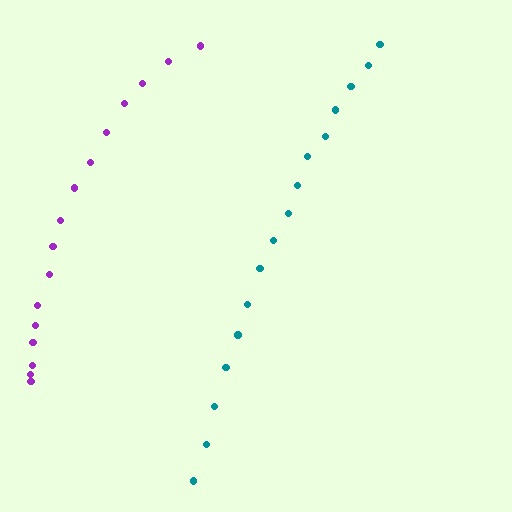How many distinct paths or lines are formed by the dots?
There are 2 distinct paths.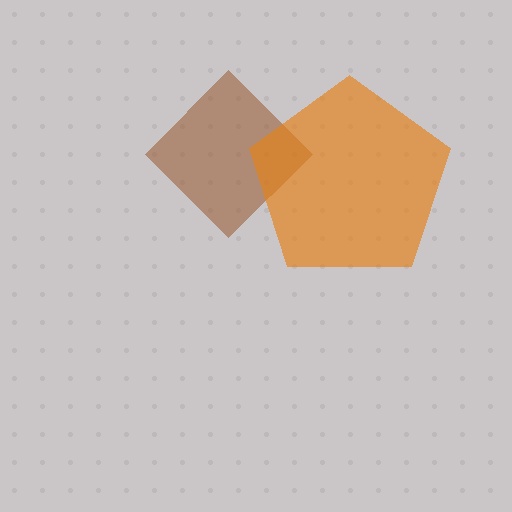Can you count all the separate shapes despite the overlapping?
Yes, there are 2 separate shapes.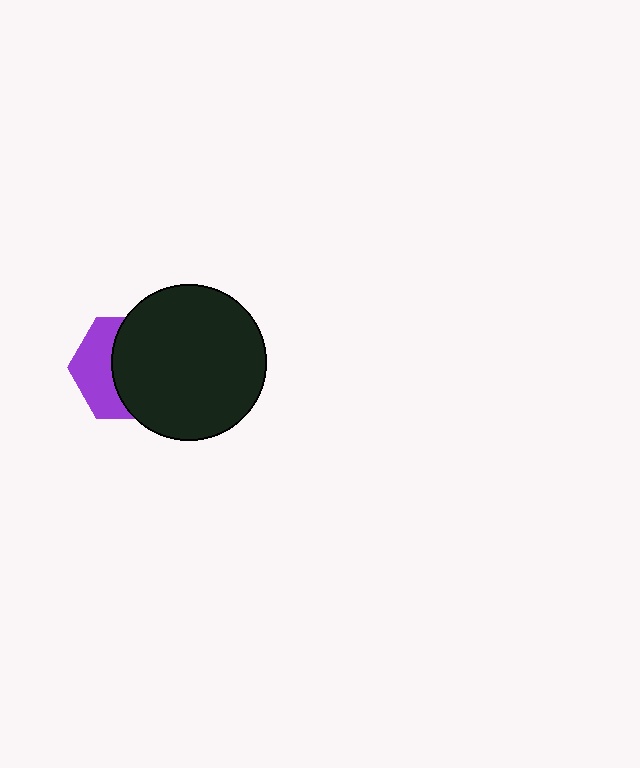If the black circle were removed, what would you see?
You would see the complete purple hexagon.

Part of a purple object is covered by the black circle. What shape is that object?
It is a hexagon.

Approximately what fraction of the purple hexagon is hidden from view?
Roughly 59% of the purple hexagon is hidden behind the black circle.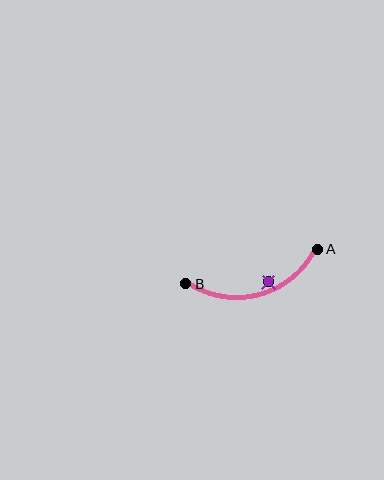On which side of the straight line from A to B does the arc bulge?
The arc bulges below the straight line connecting A and B.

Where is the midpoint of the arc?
The arc midpoint is the point on the curve farthest from the straight line joining A and B. It sits below that line.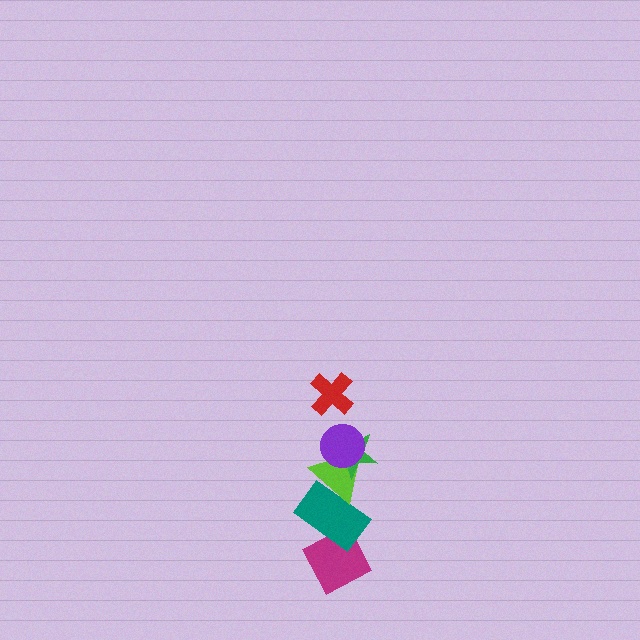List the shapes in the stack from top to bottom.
From top to bottom: the red cross, the purple circle, the green star, the lime triangle, the teal rectangle, the magenta diamond.